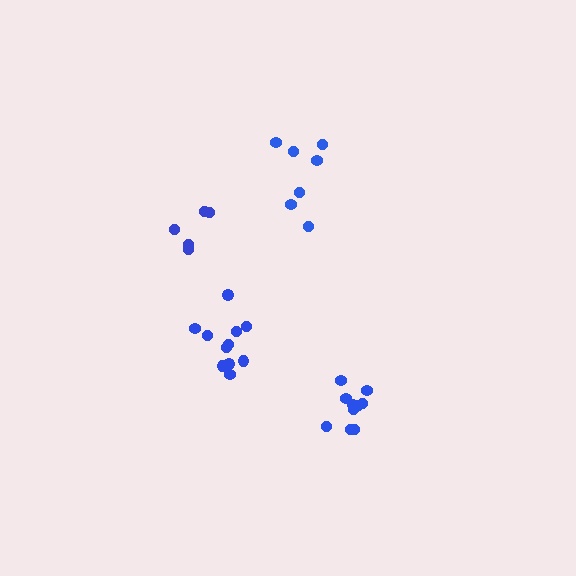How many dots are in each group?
Group 1: 11 dots, Group 2: 5 dots, Group 3: 11 dots, Group 4: 7 dots (34 total).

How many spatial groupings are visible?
There are 4 spatial groupings.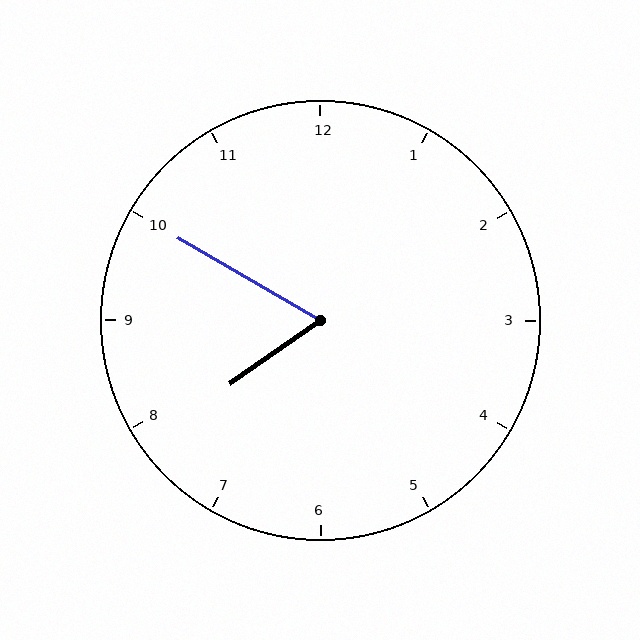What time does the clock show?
7:50.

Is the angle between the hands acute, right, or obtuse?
It is acute.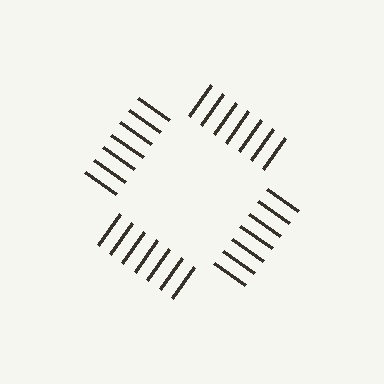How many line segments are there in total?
28 — 7 along each of the 4 edges.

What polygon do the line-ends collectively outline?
An illusory square — the line segments terminate on its edges but no continuous stroke is drawn.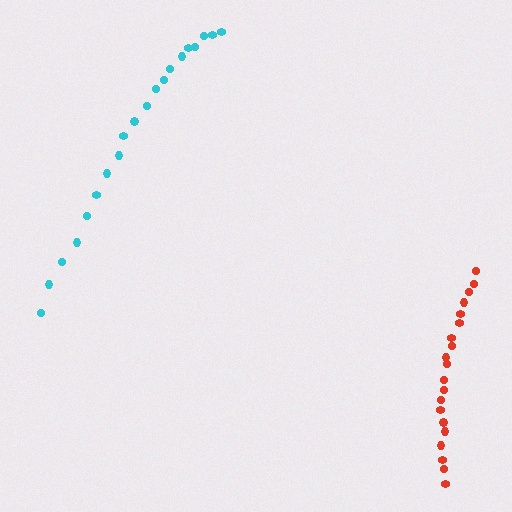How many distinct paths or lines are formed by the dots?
There are 2 distinct paths.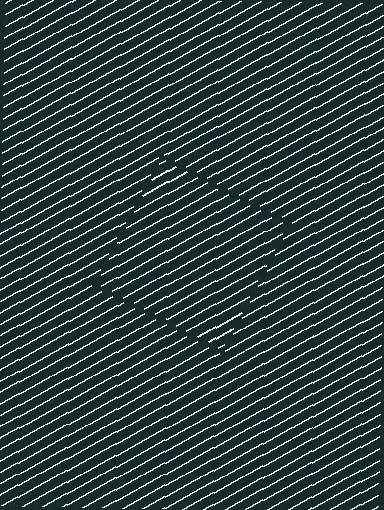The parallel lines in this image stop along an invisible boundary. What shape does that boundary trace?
An illusory square. The interior of the shape contains the same grating, shifted by half a period — the contour is defined by the phase discontinuity where line-ends from the inner and outer gratings abut.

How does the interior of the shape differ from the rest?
The interior of the shape contains the same grating, shifted by half a period — the contour is defined by the phase discontinuity where line-ends from the inner and outer gratings abut.